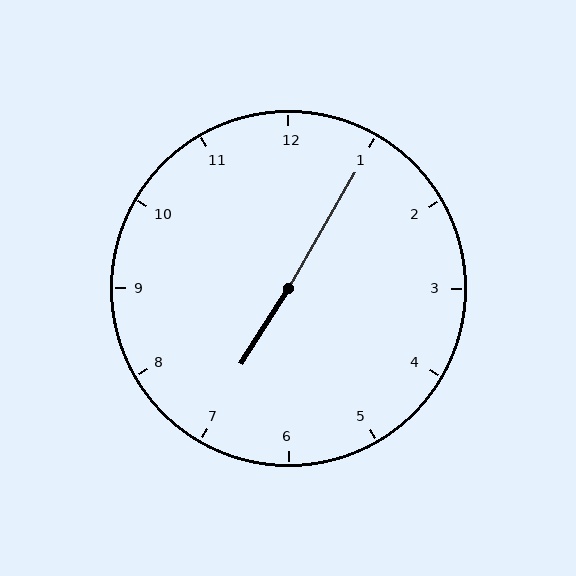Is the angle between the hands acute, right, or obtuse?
It is obtuse.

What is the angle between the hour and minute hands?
Approximately 178 degrees.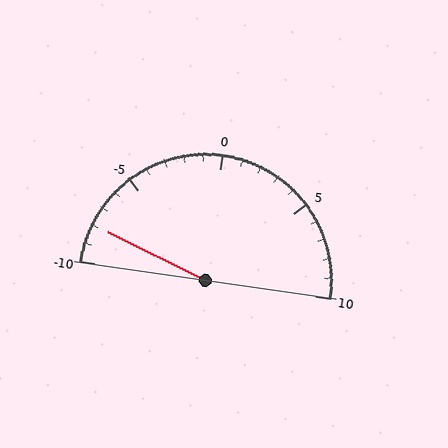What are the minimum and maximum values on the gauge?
The gauge ranges from -10 to 10.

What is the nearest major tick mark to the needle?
The nearest major tick mark is -10.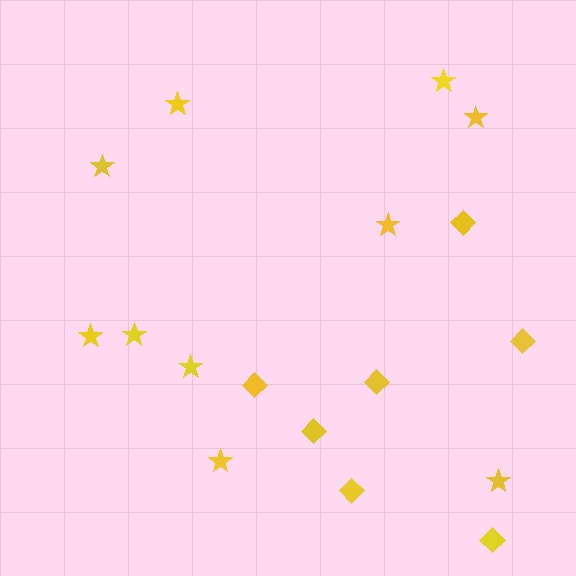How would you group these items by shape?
There are 2 groups: one group of diamonds (7) and one group of stars (10).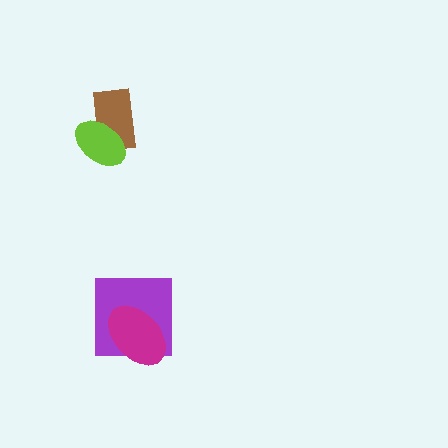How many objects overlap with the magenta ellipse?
1 object overlaps with the magenta ellipse.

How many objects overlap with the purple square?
1 object overlaps with the purple square.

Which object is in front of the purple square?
The magenta ellipse is in front of the purple square.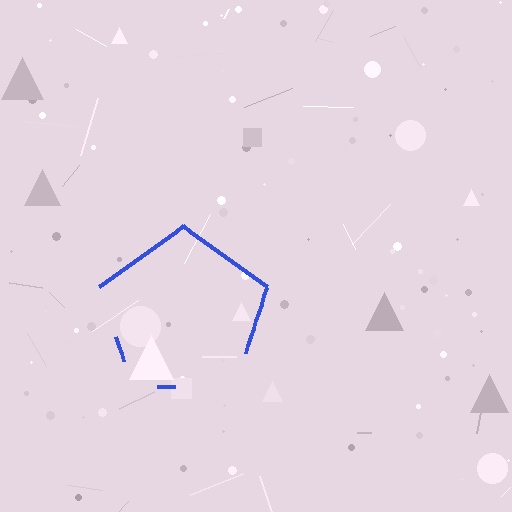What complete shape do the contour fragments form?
The contour fragments form a pentagon.